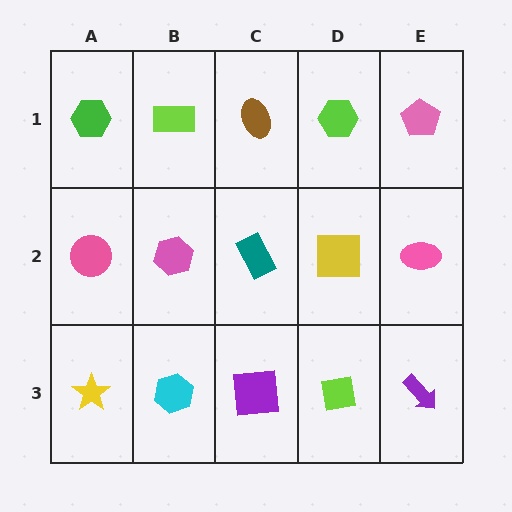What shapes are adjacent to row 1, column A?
A pink circle (row 2, column A), a lime rectangle (row 1, column B).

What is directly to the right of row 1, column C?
A lime hexagon.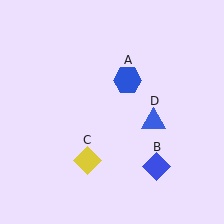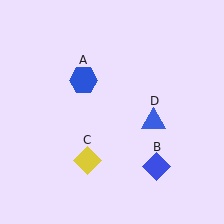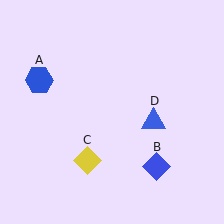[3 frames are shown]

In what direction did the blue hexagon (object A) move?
The blue hexagon (object A) moved left.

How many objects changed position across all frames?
1 object changed position: blue hexagon (object A).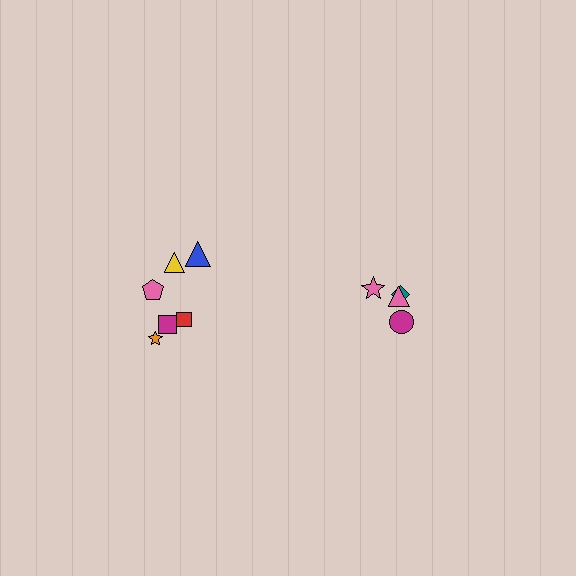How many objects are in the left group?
There are 6 objects.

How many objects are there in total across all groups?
There are 10 objects.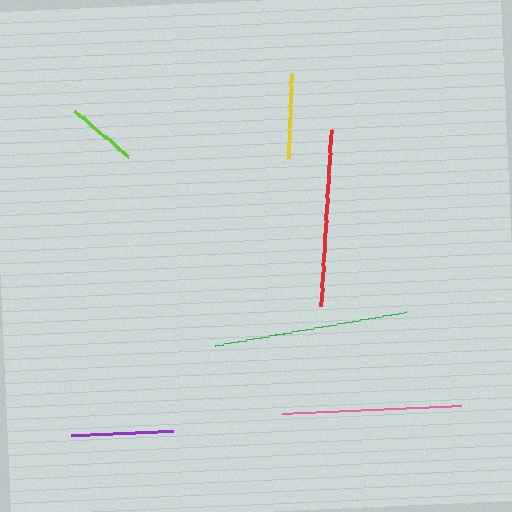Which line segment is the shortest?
The lime line is the shortest at approximately 71 pixels.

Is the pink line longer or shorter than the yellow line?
The pink line is longer than the yellow line.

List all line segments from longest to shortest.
From longest to shortest: green, pink, red, purple, yellow, lime.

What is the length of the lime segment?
The lime segment is approximately 71 pixels long.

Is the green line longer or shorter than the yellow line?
The green line is longer than the yellow line.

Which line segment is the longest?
The green line is the longest at approximately 193 pixels.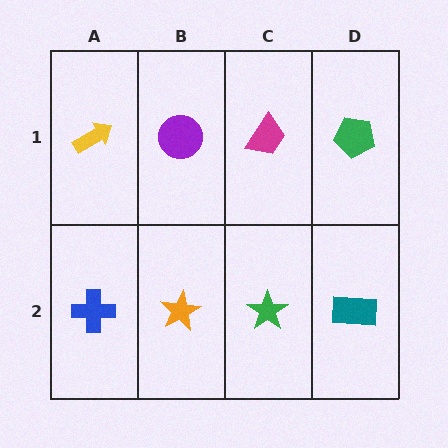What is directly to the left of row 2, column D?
A green star.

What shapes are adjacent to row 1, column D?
A teal rectangle (row 2, column D), a magenta trapezoid (row 1, column C).